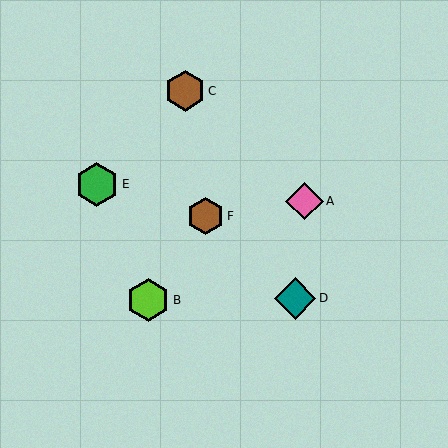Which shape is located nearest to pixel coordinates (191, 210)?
The brown hexagon (labeled F) at (205, 216) is nearest to that location.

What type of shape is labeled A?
Shape A is a pink diamond.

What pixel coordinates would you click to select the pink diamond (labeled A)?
Click at (304, 201) to select the pink diamond A.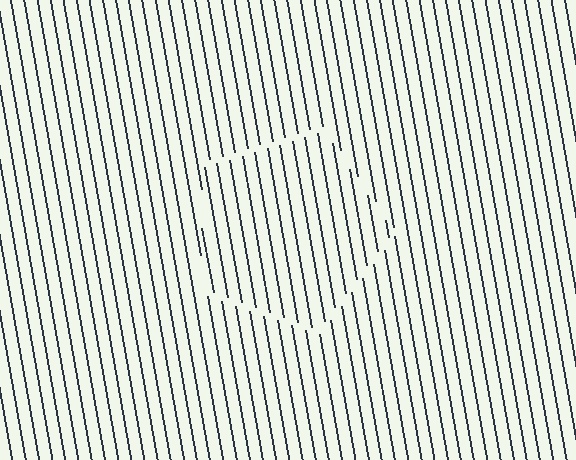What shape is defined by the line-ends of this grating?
An illusory pentagon. The interior of the shape contains the same grating, shifted by half a period — the contour is defined by the phase discontinuity where line-ends from the inner and outer gratings abut.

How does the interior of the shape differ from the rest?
The interior of the shape contains the same grating, shifted by half a period — the contour is defined by the phase discontinuity where line-ends from the inner and outer gratings abut.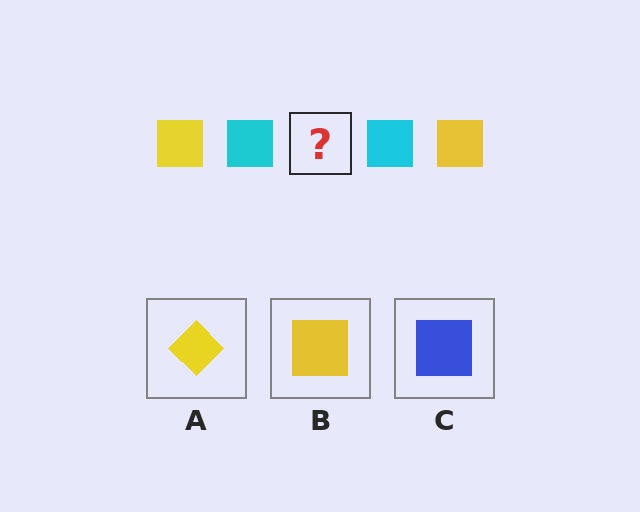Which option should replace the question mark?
Option B.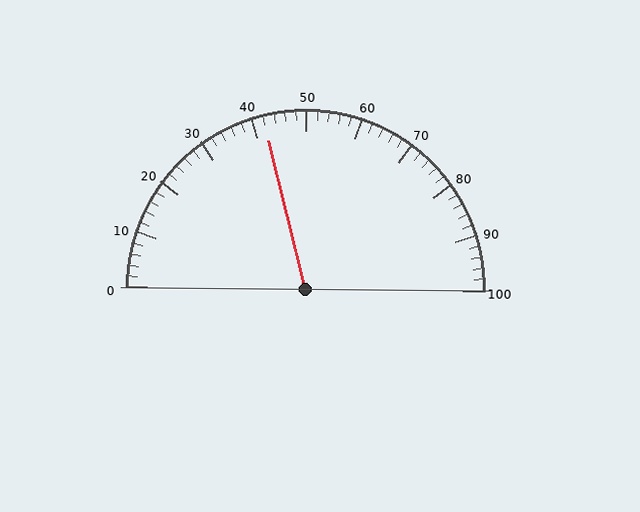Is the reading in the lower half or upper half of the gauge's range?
The reading is in the lower half of the range (0 to 100).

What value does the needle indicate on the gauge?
The needle indicates approximately 42.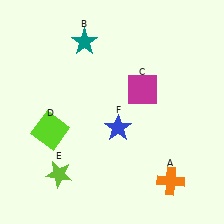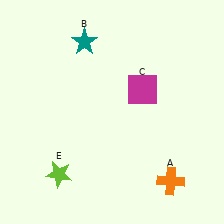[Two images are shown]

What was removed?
The blue star (F), the lime square (D) were removed in Image 2.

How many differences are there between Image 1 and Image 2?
There are 2 differences between the two images.